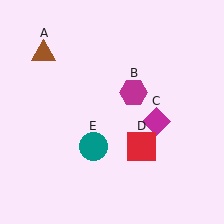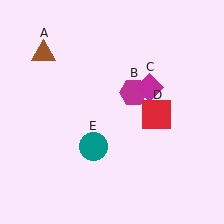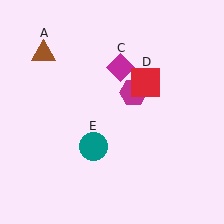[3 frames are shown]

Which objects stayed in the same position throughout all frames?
Brown triangle (object A) and magenta hexagon (object B) and teal circle (object E) remained stationary.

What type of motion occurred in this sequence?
The magenta diamond (object C), red square (object D) rotated counterclockwise around the center of the scene.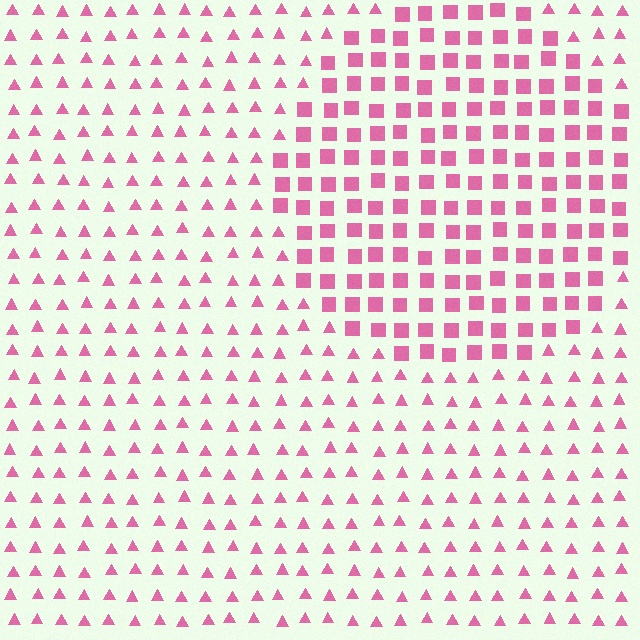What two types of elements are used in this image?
The image uses squares inside the circle region and triangles outside it.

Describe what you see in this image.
The image is filled with small pink elements arranged in a uniform grid. A circle-shaped region contains squares, while the surrounding area contains triangles. The boundary is defined purely by the change in element shape.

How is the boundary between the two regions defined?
The boundary is defined by a change in element shape: squares inside vs. triangles outside. All elements share the same color and spacing.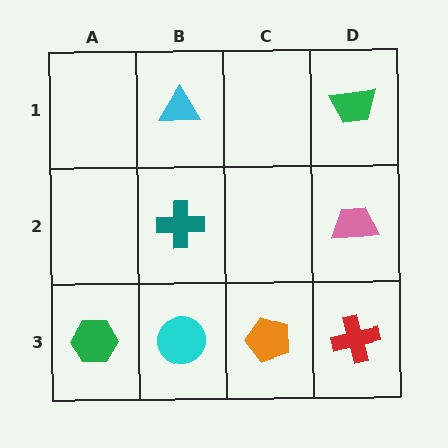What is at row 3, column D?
A red cross.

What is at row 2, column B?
A teal cross.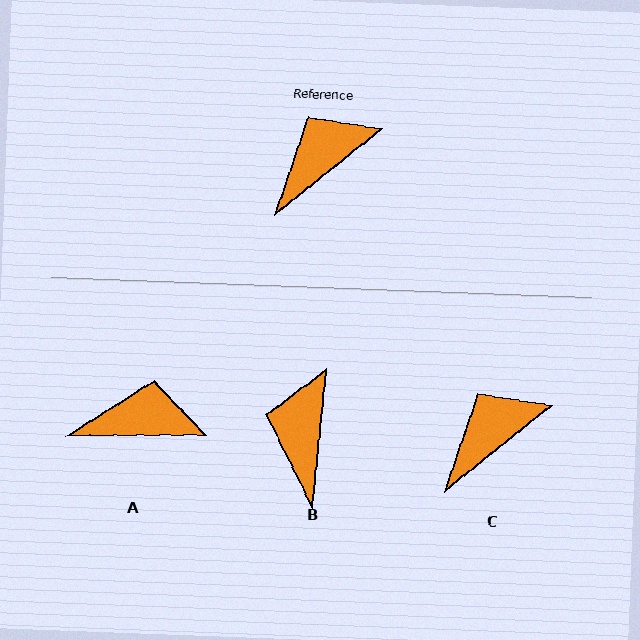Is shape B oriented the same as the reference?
No, it is off by about 45 degrees.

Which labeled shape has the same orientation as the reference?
C.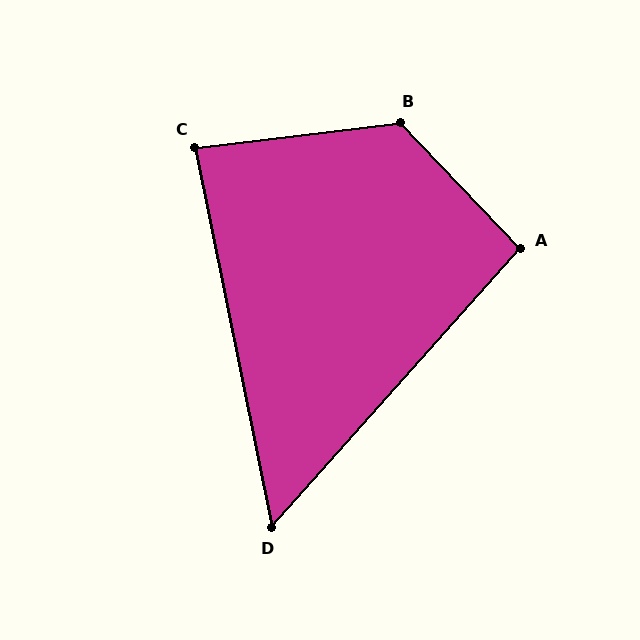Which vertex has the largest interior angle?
B, at approximately 127 degrees.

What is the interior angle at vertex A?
Approximately 95 degrees (approximately right).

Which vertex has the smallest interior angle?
D, at approximately 53 degrees.